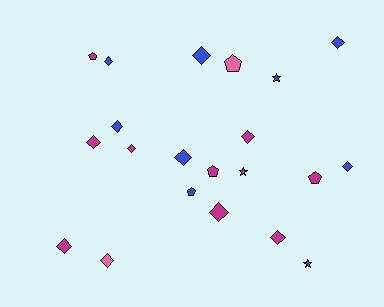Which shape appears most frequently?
Diamond, with 13 objects.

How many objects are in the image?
There are 21 objects.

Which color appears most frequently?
Magenta, with 10 objects.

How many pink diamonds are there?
There is 1 pink diamond.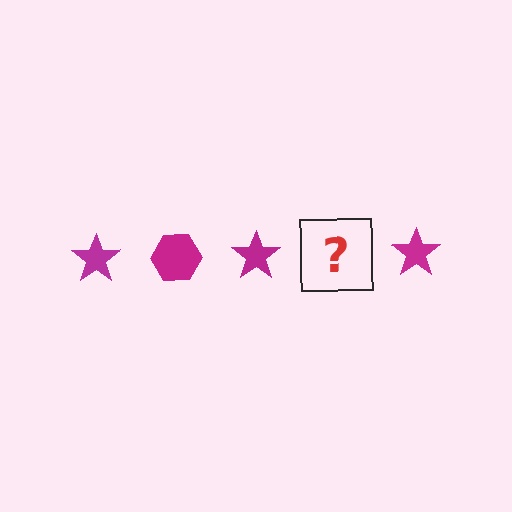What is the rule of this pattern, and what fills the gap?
The rule is that the pattern cycles through star, hexagon shapes in magenta. The gap should be filled with a magenta hexagon.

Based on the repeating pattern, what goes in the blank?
The blank should be a magenta hexagon.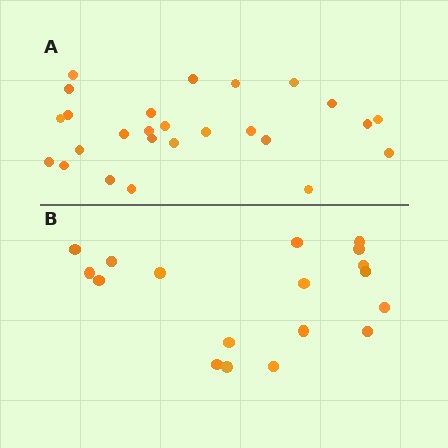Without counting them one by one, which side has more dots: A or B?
Region A (the top region) has more dots.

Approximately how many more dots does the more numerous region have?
Region A has roughly 8 or so more dots than region B.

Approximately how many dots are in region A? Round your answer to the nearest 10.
About 30 dots. (The exact count is 26, which rounds to 30.)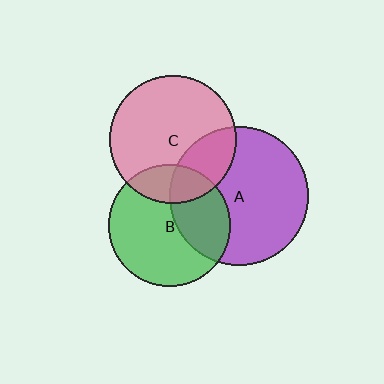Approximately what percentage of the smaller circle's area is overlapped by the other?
Approximately 25%.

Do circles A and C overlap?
Yes.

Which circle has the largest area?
Circle A (purple).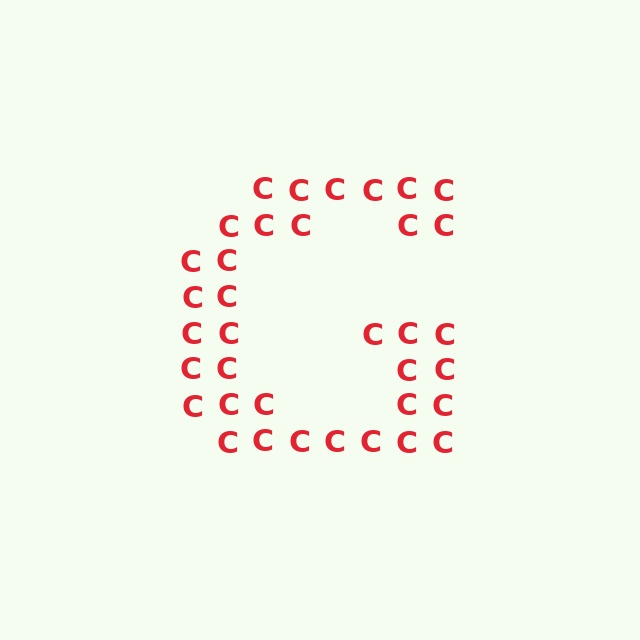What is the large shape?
The large shape is the letter G.